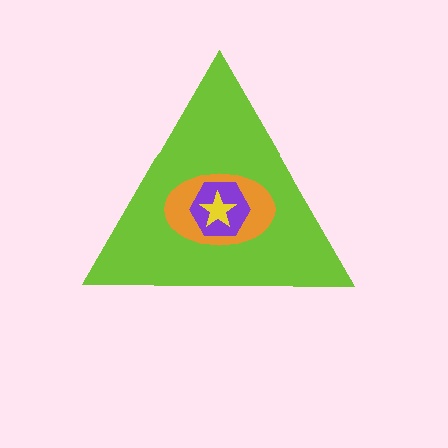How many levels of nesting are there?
4.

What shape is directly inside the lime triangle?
The orange ellipse.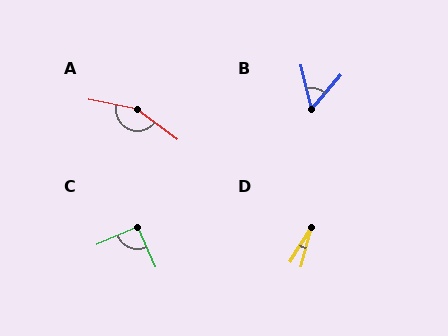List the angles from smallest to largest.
D (18°), B (54°), C (91°), A (155°).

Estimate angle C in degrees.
Approximately 91 degrees.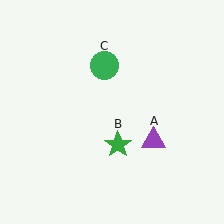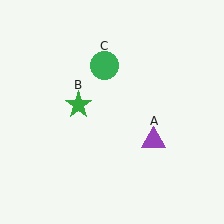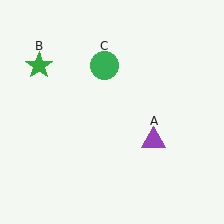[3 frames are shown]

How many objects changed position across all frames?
1 object changed position: green star (object B).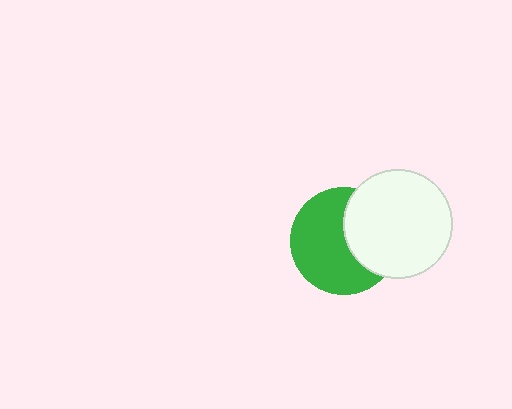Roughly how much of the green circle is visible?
About half of it is visible (roughly 62%).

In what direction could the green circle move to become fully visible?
The green circle could move left. That would shift it out from behind the white circle entirely.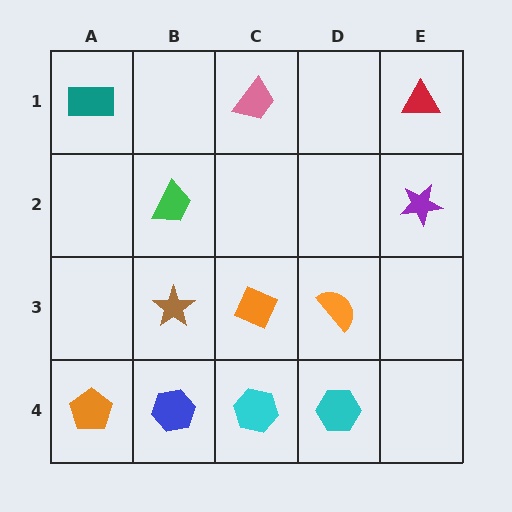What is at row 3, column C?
An orange diamond.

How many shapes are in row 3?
3 shapes.